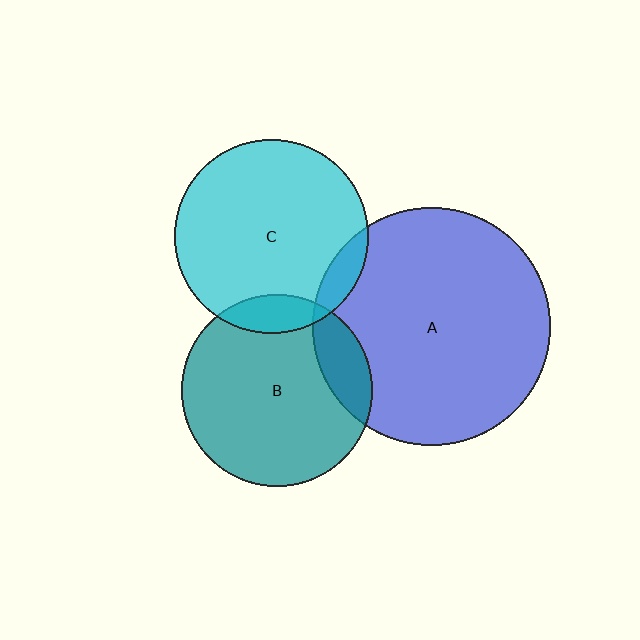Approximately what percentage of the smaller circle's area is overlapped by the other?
Approximately 10%.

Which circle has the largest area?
Circle A (blue).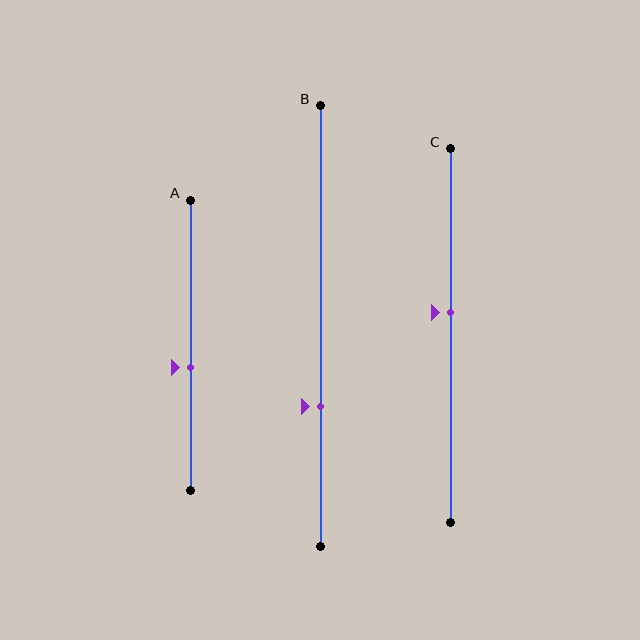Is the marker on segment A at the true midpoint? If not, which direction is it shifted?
No, the marker on segment A is shifted downward by about 7% of the segment length.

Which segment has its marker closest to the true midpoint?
Segment C has its marker closest to the true midpoint.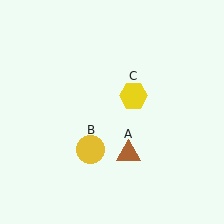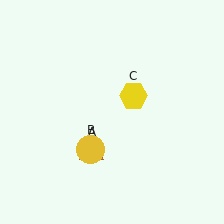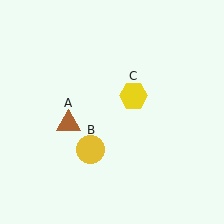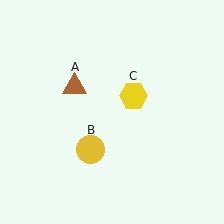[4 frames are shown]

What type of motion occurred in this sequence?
The brown triangle (object A) rotated clockwise around the center of the scene.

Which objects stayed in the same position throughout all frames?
Yellow circle (object B) and yellow hexagon (object C) remained stationary.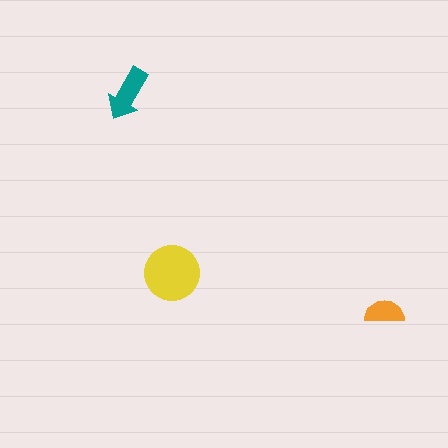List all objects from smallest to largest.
The orange semicircle, the teal arrow, the yellow circle.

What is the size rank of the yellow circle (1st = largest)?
1st.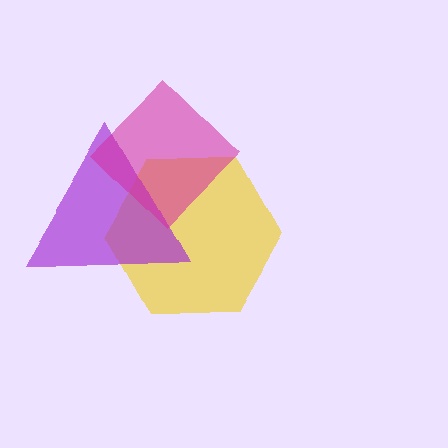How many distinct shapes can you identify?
There are 3 distinct shapes: a yellow hexagon, a purple triangle, a magenta diamond.